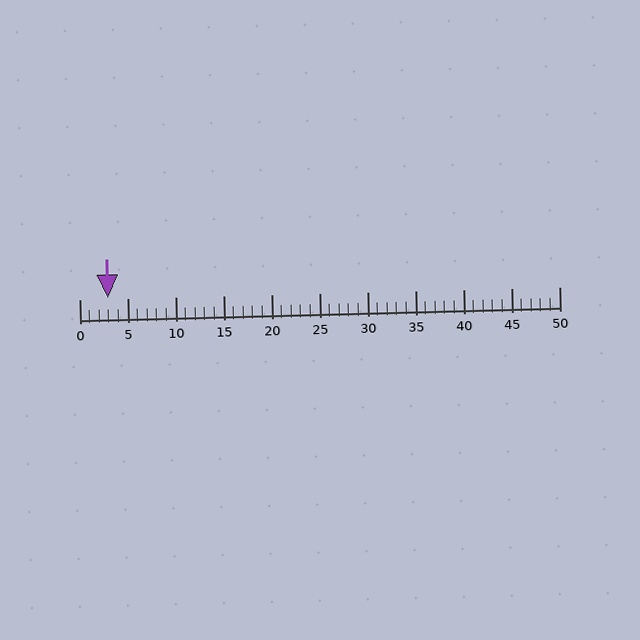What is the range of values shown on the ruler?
The ruler shows values from 0 to 50.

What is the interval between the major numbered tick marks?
The major tick marks are spaced 5 units apart.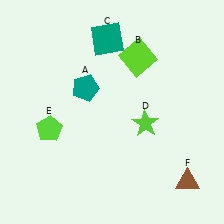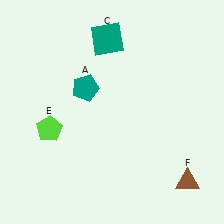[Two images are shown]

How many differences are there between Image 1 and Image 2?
There are 2 differences between the two images.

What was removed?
The lime square (B), the lime star (D) were removed in Image 2.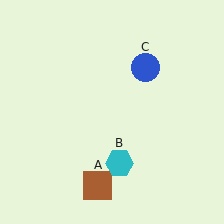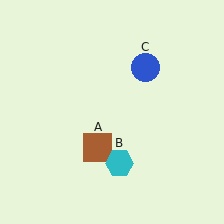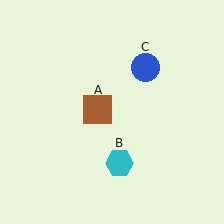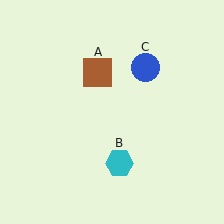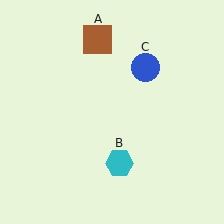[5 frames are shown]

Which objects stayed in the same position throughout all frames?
Cyan hexagon (object B) and blue circle (object C) remained stationary.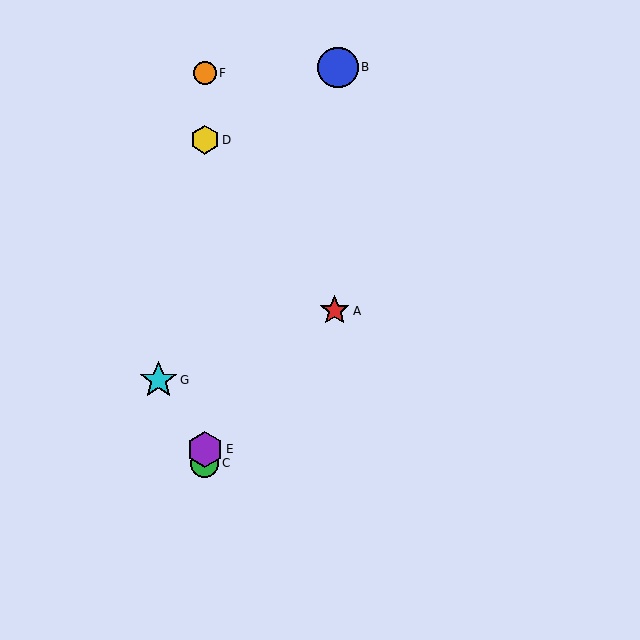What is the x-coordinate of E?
Object E is at x≈205.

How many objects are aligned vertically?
4 objects (C, D, E, F) are aligned vertically.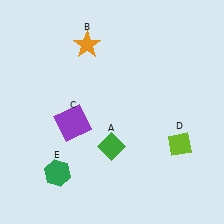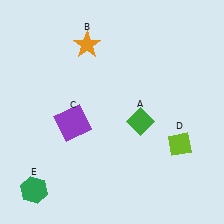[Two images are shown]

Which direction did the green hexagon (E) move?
The green hexagon (E) moved left.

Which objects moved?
The objects that moved are: the green diamond (A), the green hexagon (E).